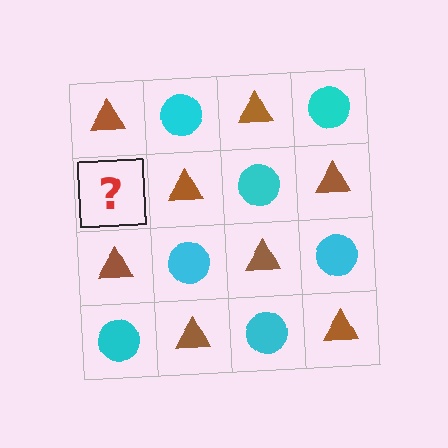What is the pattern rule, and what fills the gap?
The rule is that it alternates brown triangle and cyan circle in a checkerboard pattern. The gap should be filled with a cyan circle.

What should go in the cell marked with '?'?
The missing cell should contain a cyan circle.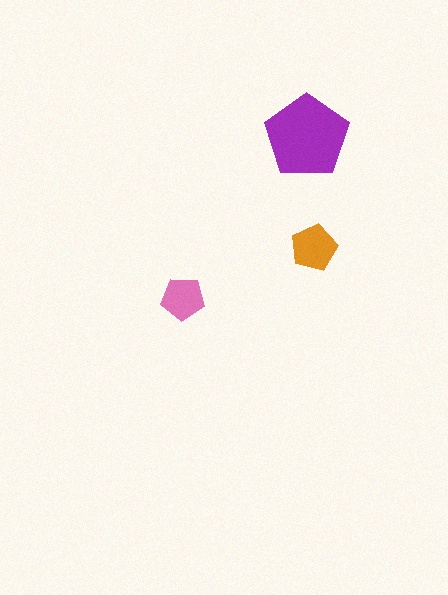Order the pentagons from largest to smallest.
the purple one, the orange one, the pink one.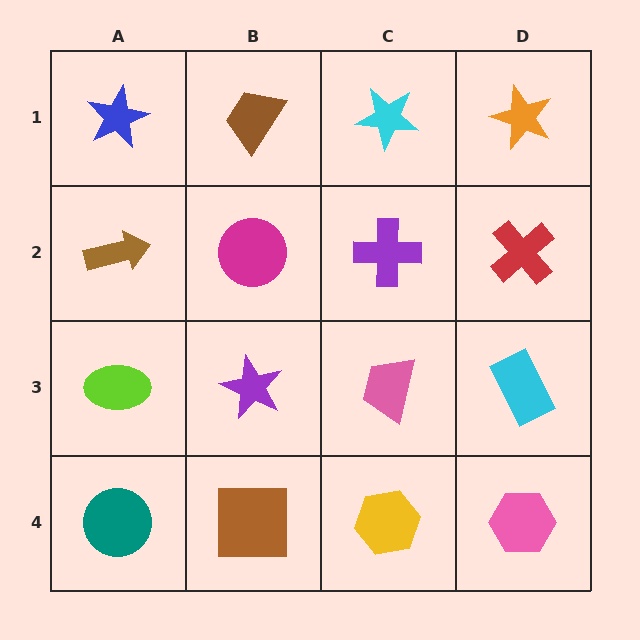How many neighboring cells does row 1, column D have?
2.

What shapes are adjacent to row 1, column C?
A purple cross (row 2, column C), a brown trapezoid (row 1, column B), an orange star (row 1, column D).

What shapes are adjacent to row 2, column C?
A cyan star (row 1, column C), a pink trapezoid (row 3, column C), a magenta circle (row 2, column B), a red cross (row 2, column D).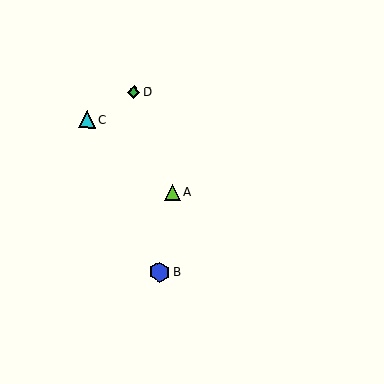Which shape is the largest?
The blue hexagon (labeled B) is the largest.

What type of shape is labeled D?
Shape D is a green diamond.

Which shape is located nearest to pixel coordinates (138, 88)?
The green diamond (labeled D) at (134, 92) is nearest to that location.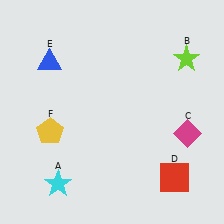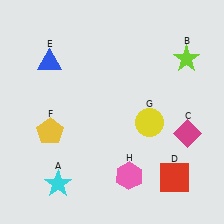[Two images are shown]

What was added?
A yellow circle (G), a pink hexagon (H) were added in Image 2.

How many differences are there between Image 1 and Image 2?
There are 2 differences between the two images.